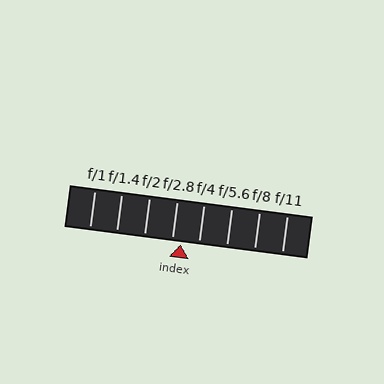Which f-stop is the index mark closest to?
The index mark is closest to f/2.8.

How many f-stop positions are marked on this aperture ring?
There are 8 f-stop positions marked.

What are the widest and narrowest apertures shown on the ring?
The widest aperture shown is f/1 and the narrowest is f/11.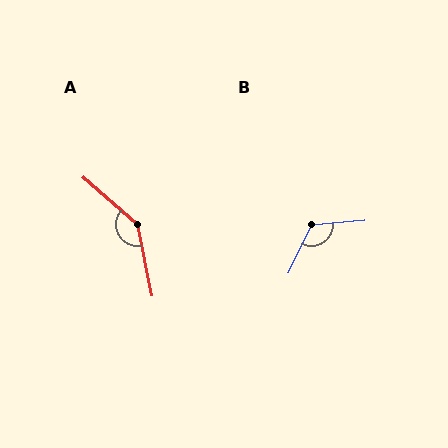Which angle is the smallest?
B, at approximately 121 degrees.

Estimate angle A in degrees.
Approximately 142 degrees.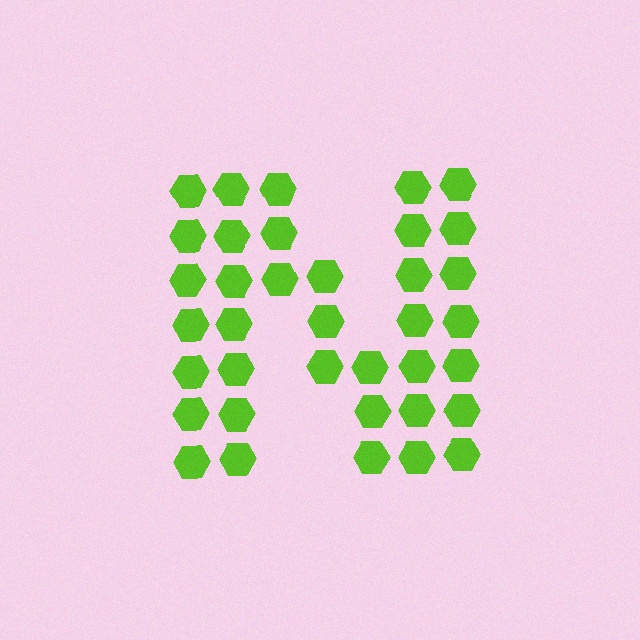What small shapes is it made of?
It is made of small hexagons.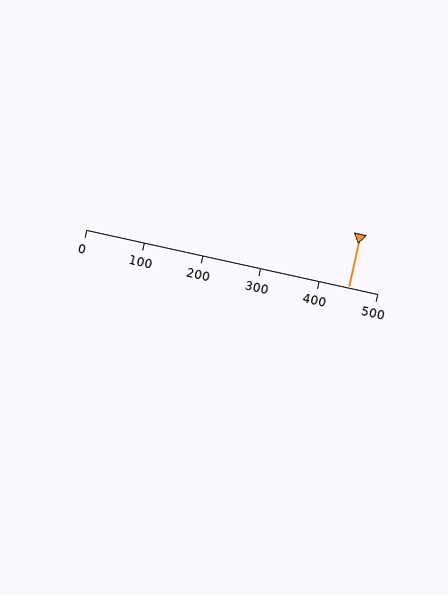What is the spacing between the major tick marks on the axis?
The major ticks are spaced 100 apart.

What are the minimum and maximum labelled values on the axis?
The axis runs from 0 to 500.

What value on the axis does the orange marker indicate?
The marker indicates approximately 450.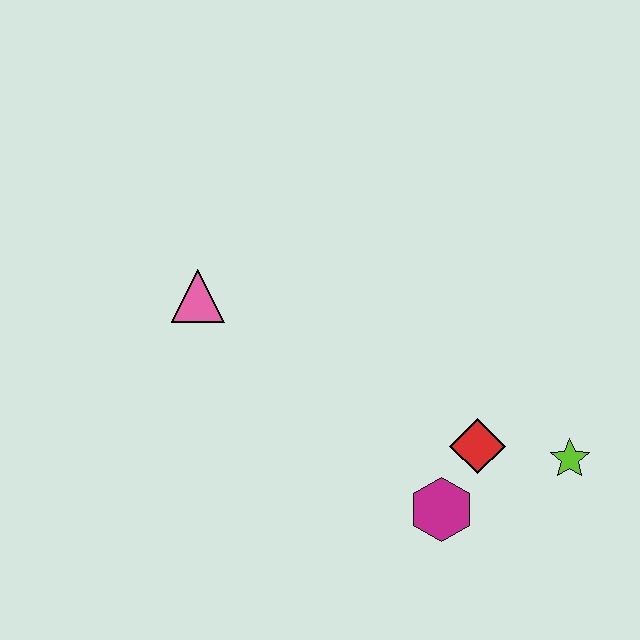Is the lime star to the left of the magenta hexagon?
No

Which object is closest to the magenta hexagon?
The red diamond is closest to the magenta hexagon.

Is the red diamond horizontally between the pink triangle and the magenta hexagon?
No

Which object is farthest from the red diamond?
The pink triangle is farthest from the red diamond.